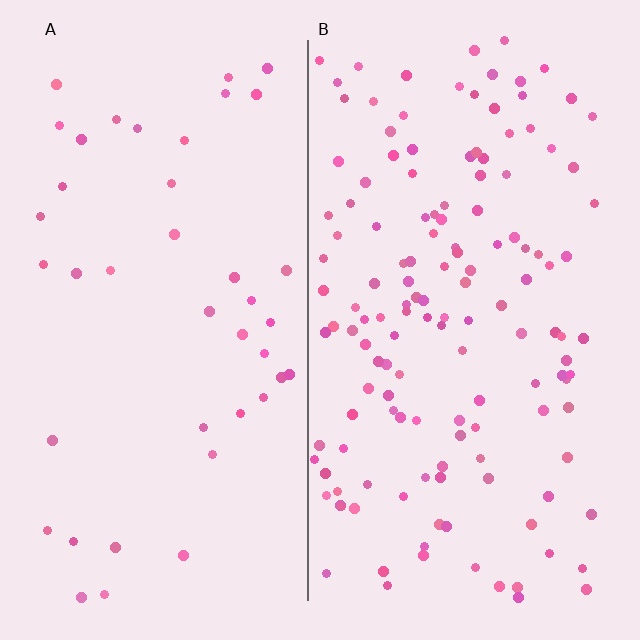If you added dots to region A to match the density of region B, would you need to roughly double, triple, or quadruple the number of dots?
Approximately triple.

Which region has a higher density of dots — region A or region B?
B (the right).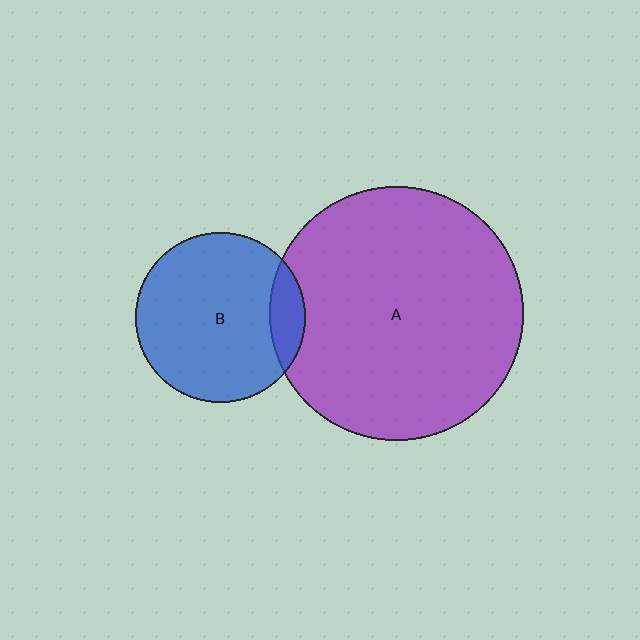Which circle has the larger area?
Circle A (purple).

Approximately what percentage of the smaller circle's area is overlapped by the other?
Approximately 10%.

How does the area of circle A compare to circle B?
Approximately 2.2 times.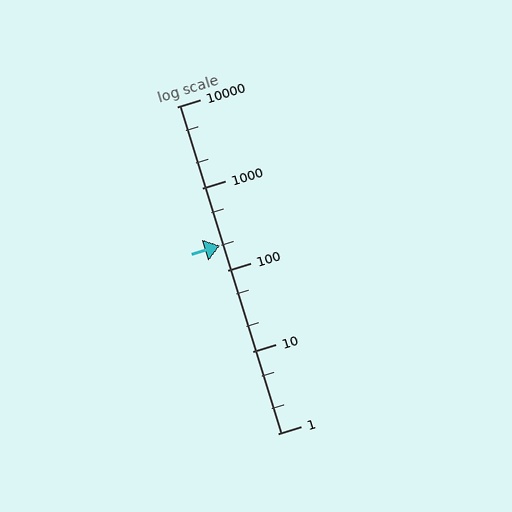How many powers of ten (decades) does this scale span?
The scale spans 4 decades, from 1 to 10000.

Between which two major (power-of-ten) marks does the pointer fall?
The pointer is between 100 and 1000.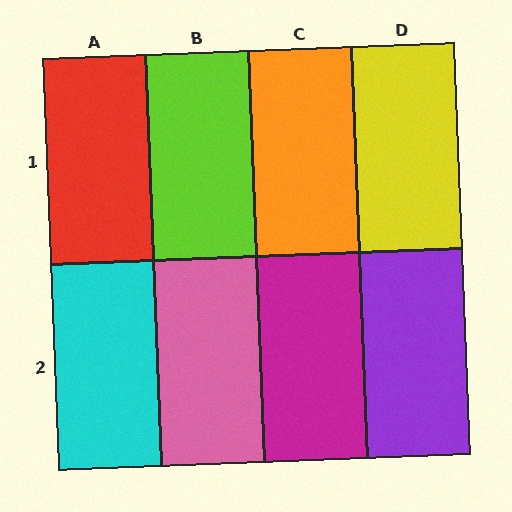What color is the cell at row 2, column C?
Magenta.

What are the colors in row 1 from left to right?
Red, lime, orange, yellow.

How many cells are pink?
1 cell is pink.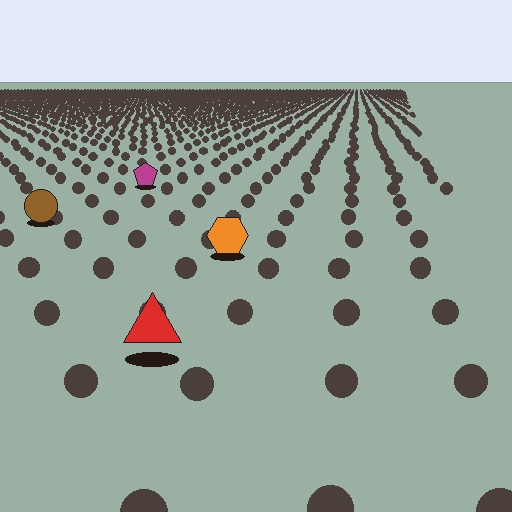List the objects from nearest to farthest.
From nearest to farthest: the red triangle, the orange hexagon, the brown circle, the magenta pentagon.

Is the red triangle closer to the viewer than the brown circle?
Yes. The red triangle is closer — you can tell from the texture gradient: the ground texture is coarser near it.